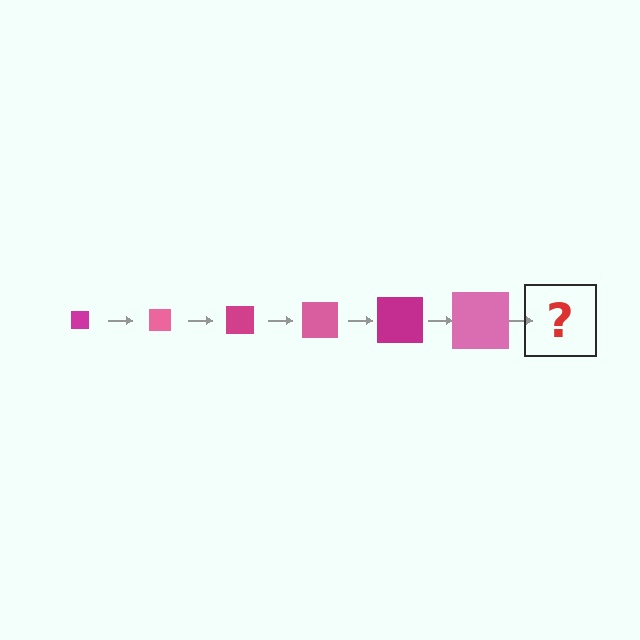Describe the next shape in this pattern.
It should be a magenta square, larger than the previous one.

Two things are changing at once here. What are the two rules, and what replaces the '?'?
The two rules are that the square grows larger each step and the color cycles through magenta and pink. The '?' should be a magenta square, larger than the previous one.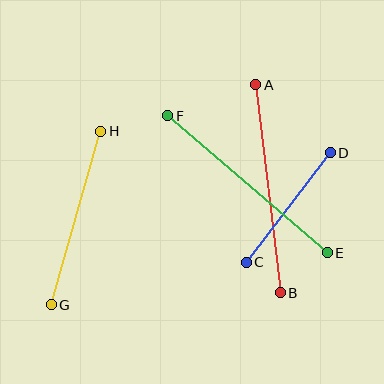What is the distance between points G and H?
The distance is approximately 180 pixels.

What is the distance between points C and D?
The distance is approximately 138 pixels.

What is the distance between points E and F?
The distance is approximately 211 pixels.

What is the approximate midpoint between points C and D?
The midpoint is at approximately (288, 207) pixels.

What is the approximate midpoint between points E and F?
The midpoint is at approximately (248, 184) pixels.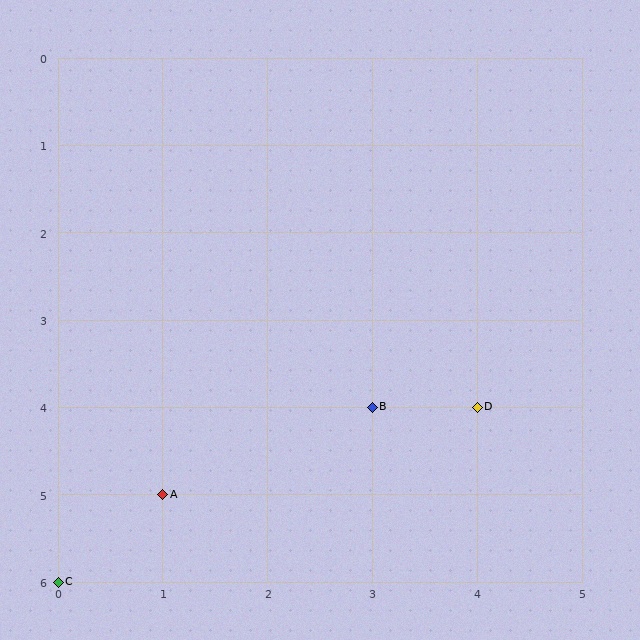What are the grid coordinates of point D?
Point D is at grid coordinates (4, 4).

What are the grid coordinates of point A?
Point A is at grid coordinates (1, 5).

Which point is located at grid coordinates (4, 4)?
Point D is at (4, 4).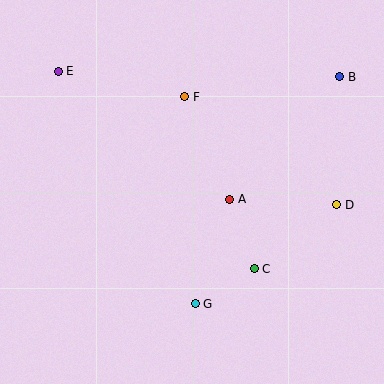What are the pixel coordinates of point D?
Point D is at (337, 205).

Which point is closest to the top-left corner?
Point E is closest to the top-left corner.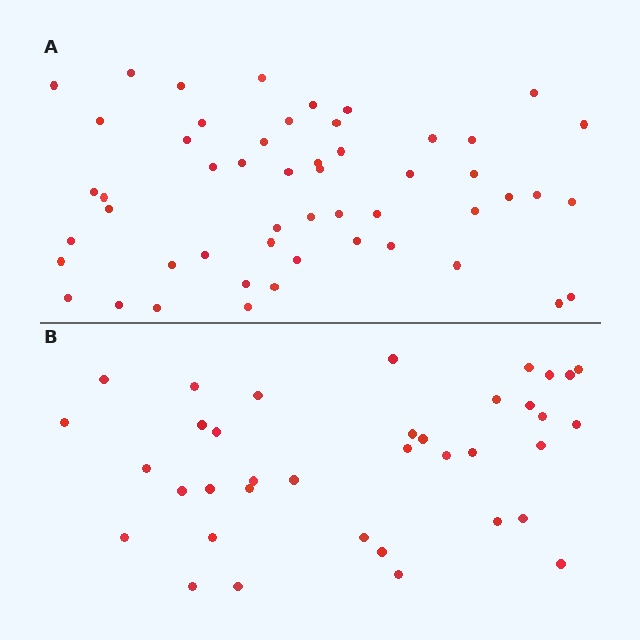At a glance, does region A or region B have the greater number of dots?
Region A (the top region) has more dots.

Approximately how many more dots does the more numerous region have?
Region A has approximately 15 more dots than region B.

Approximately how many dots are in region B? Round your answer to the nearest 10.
About 40 dots. (The exact count is 37, which rounds to 40.)